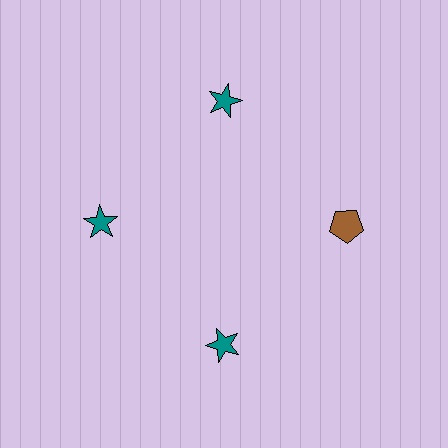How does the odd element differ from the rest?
It differs in both color (brown instead of teal) and shape (pentagon instead of star).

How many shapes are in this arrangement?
There are 4 shapes arranged in a ring pattern.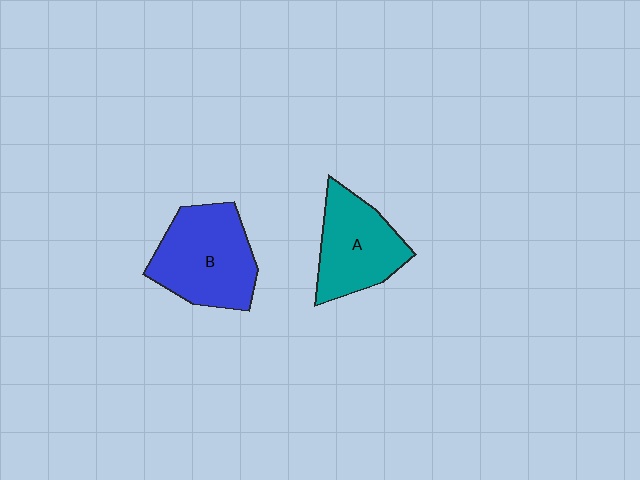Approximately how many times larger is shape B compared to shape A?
Approximately 1.2 times.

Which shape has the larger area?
Shape B (blue).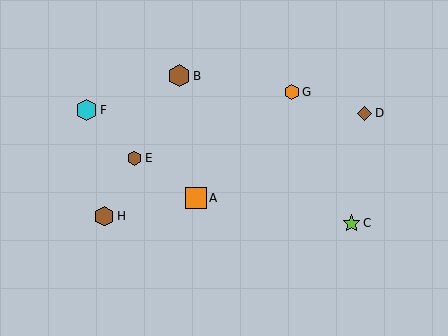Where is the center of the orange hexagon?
The center of the orange hexagon is at (292, 92).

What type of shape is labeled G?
Shape G is an orange hexagon.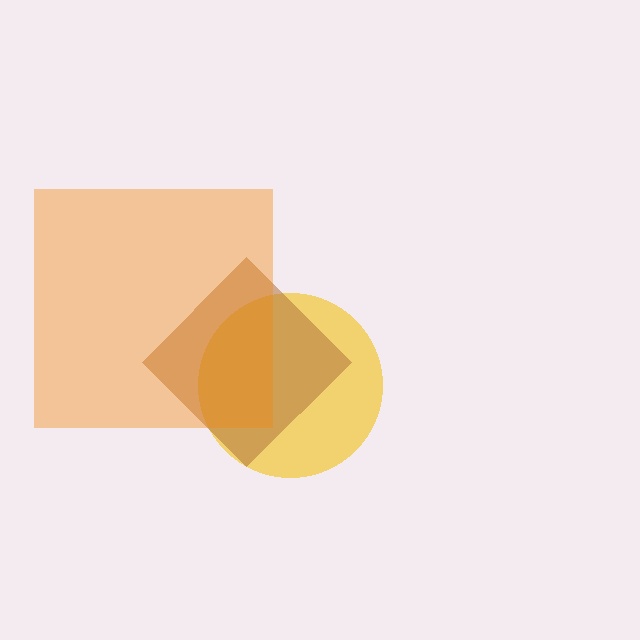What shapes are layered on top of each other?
The layered shapes are: a yellow circle, a brown diamond, an orange square.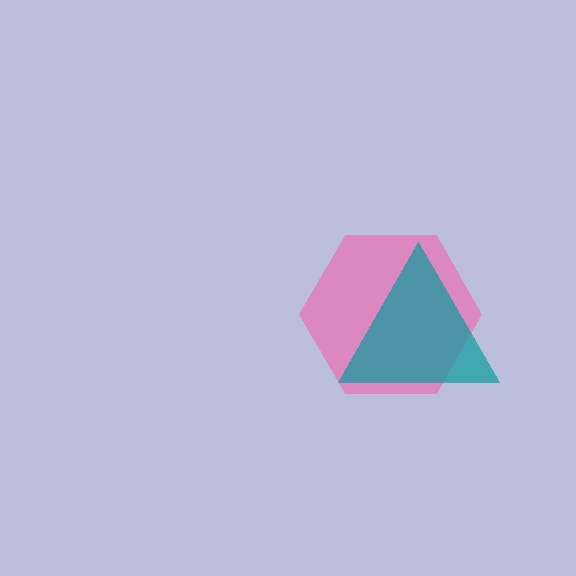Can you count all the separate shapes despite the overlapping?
Yes, there are 2 separate shapes.